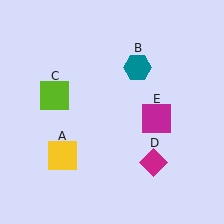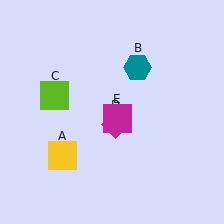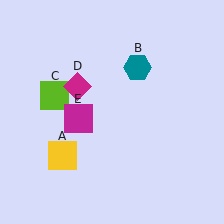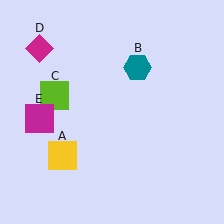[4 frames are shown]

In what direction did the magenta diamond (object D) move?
The magenta diamond (object D) moved up and to the left.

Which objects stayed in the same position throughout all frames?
Yellow square (object A) and teal hexagon (object B) and lime square (object C) remained stationary.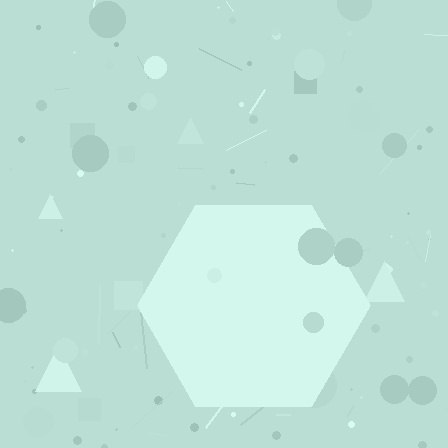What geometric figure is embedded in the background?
A hexagon is embedded in the background.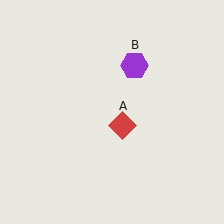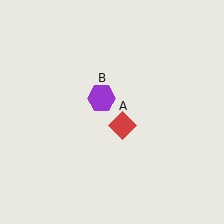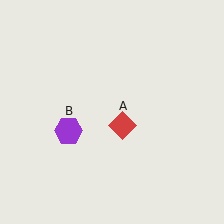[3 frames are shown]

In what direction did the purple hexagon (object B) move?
The purple hexagon (object B) moved down and to the left.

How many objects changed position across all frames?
1 object changed position: purple hexagon (object B).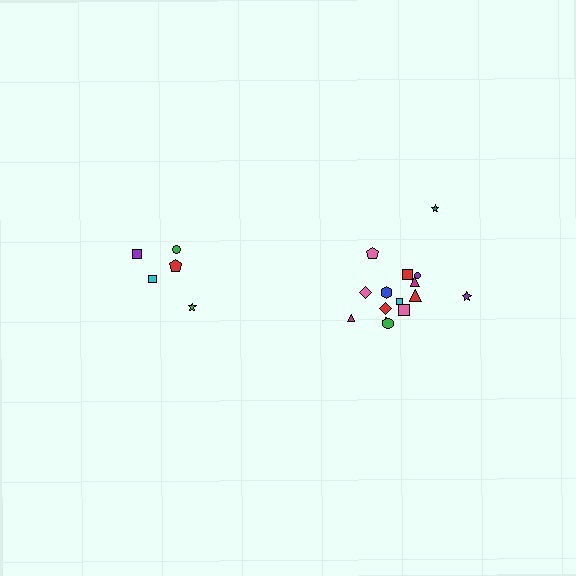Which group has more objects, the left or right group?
The right group.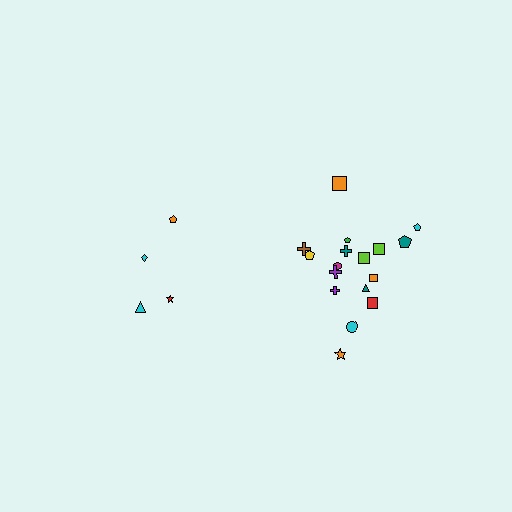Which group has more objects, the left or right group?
The right group.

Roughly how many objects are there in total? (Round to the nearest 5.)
Roughly 20 objects in total.